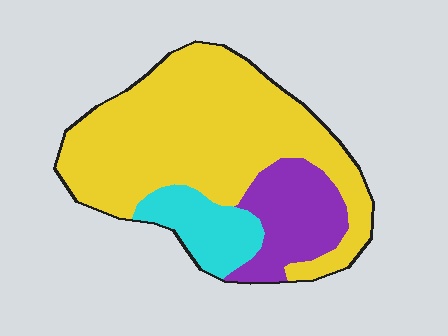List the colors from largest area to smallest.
From largest to smallest: yellow, purple, cyan.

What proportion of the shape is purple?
Purple covers about 20% of the shape.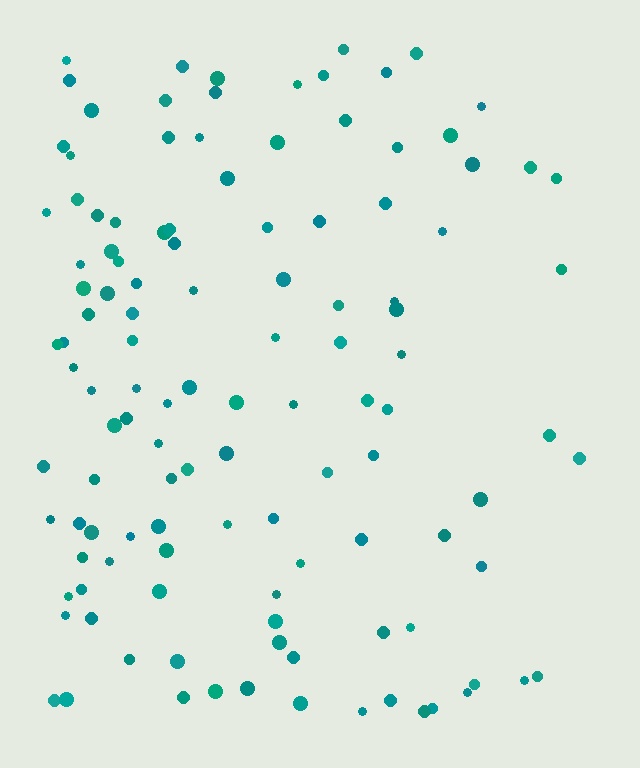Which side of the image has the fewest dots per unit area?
The right.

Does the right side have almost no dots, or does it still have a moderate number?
Still a moderate number, just noticeably fewer than the left.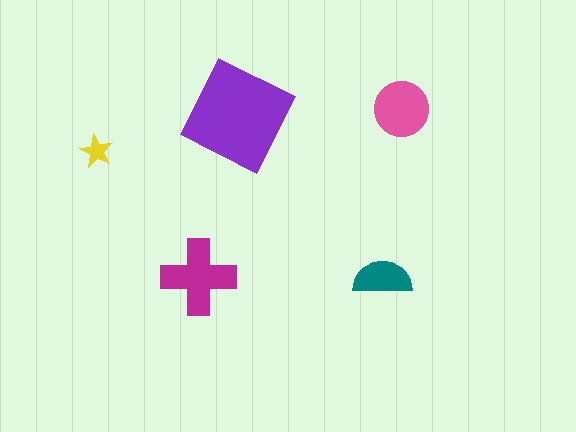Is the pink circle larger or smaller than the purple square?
Smaller.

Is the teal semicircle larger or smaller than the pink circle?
Smaller.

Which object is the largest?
The purple square.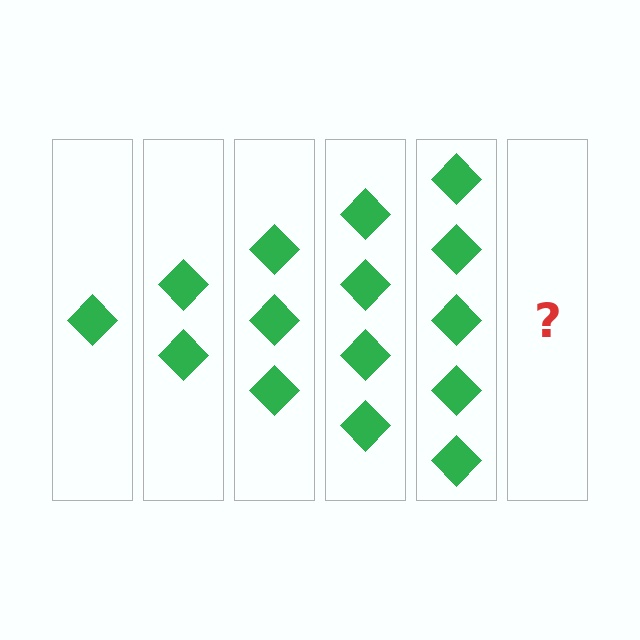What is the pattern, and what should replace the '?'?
The pattern is that each step adds one more diamond. The '?' should be 6 diamonds.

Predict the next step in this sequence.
The next step is 6 diamonds.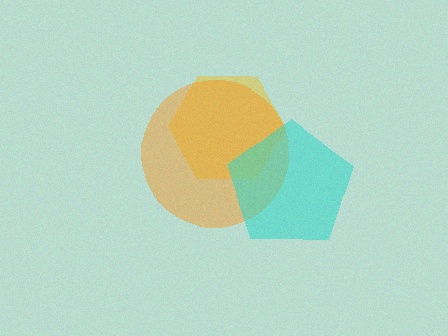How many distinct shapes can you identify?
There are 3 distinct shapes: a yellow hexagon, an orange circle, a cyan pentagon.